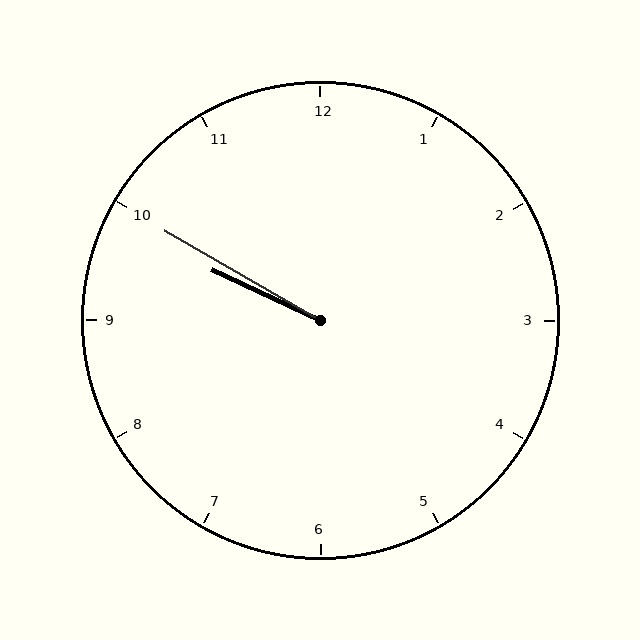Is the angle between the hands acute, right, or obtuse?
It is acute.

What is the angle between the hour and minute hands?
Approximately 5 degrees.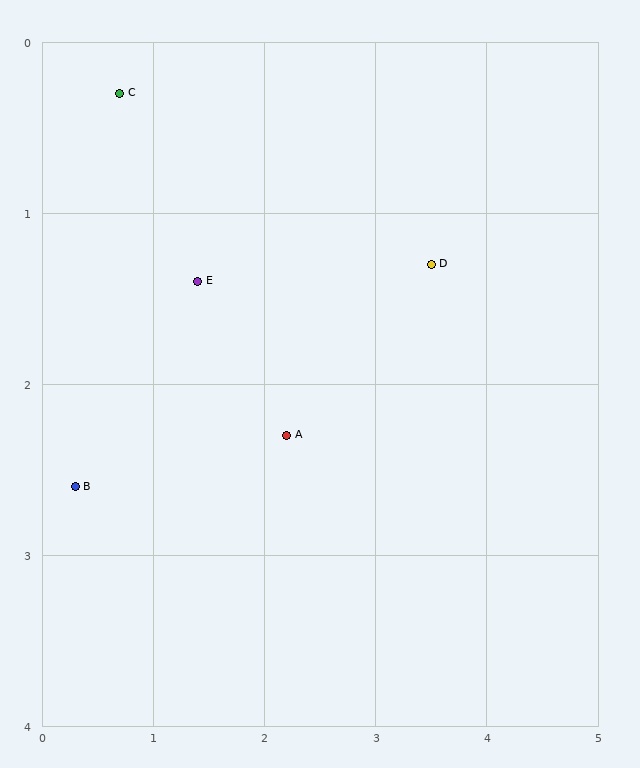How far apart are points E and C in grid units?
Points E and C are about 1.3 grid units apart.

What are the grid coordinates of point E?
Point E is at approximately (1.4, 1.4).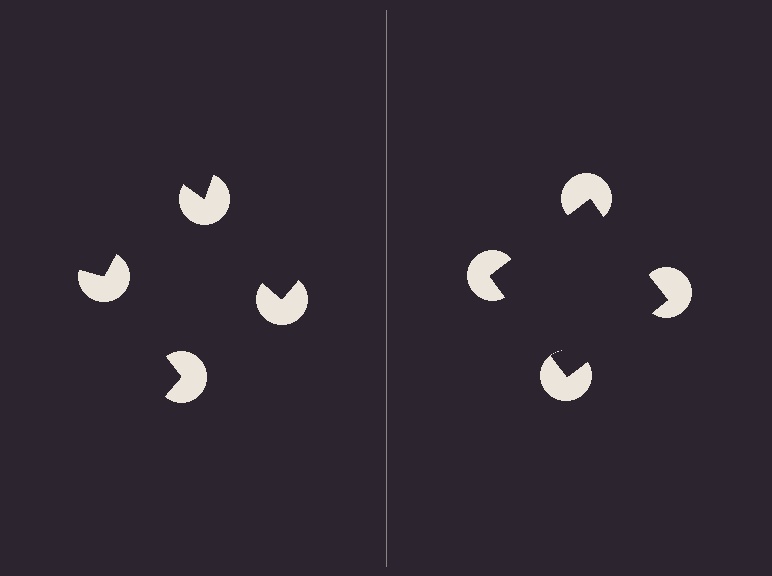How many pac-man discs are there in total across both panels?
8 — 4 on each side.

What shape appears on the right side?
An illusory square.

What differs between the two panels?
The pac-man discs are positioned identically on both sides; only the wedge orientations differ. On the right they align to a square; on the left they are misaligned.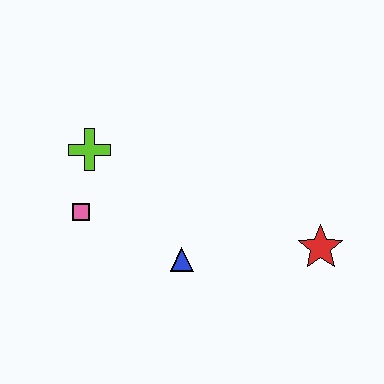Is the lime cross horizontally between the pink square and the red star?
Yes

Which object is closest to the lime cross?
The pink square is closest to the lime cross.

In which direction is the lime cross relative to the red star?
The lime cross is to the left of the red star.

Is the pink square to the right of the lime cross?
No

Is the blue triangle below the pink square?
Yes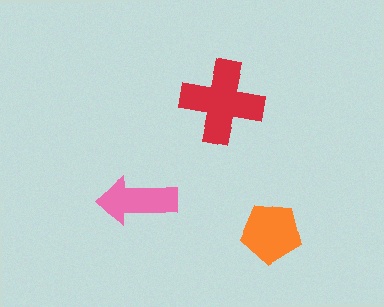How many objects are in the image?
There are 3 objects in the image.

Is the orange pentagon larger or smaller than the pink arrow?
Larger.